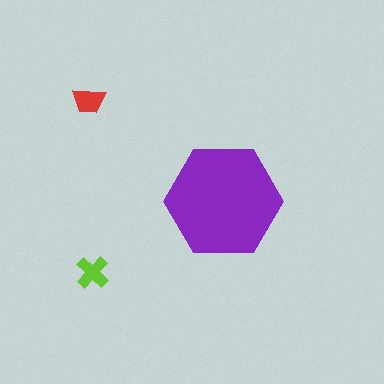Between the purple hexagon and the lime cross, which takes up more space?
The purple hexagon.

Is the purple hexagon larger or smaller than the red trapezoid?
Larger.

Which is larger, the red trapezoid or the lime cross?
The lime cross.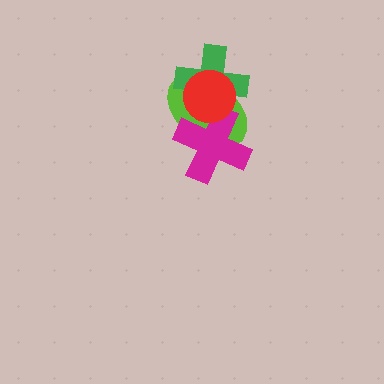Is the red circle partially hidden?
No, no other shape covers it.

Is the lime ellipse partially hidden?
Yes, it is partially covered by another shape.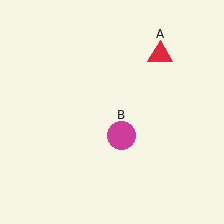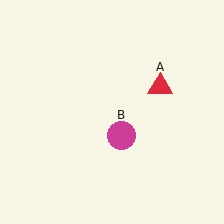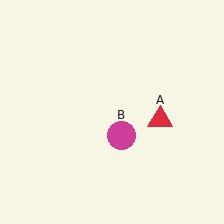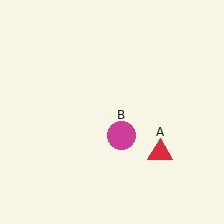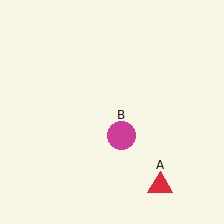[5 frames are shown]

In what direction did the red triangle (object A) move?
The red triangle (object A) moved down.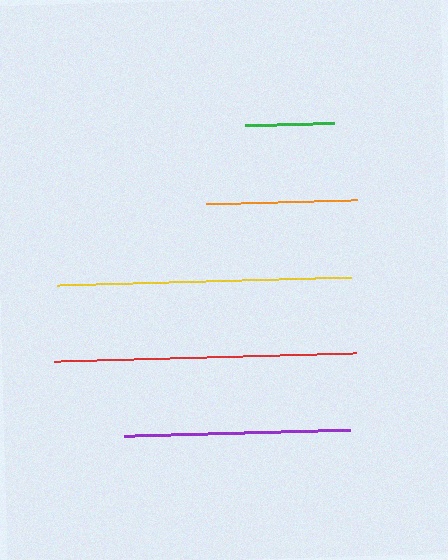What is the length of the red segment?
The red segment is approximately 302 pixels long.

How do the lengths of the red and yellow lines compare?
The red and yellow lines are approximately the same length.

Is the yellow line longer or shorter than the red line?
The red line is longer than the yellow line.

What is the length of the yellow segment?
The yellow segment is approximately 294 pixels long.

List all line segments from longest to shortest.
From longest to shortest: red, yellow, purple, orange, green.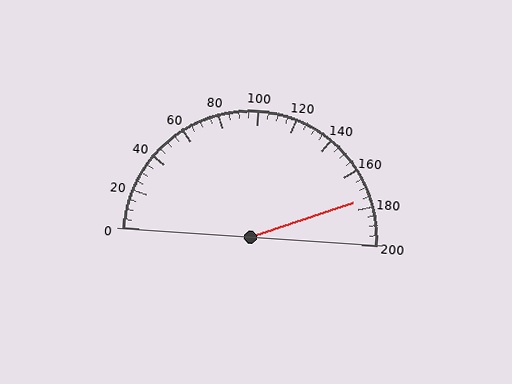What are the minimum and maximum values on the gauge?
The gauge ranges from 0 to 200.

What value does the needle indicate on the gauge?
The needle indicates approximately 175.